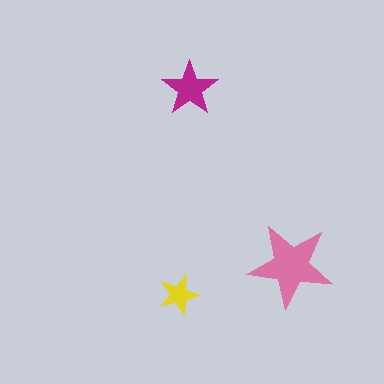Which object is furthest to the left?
The yellow star is leftmost.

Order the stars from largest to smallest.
the pink one, the magenta one, the yellow one.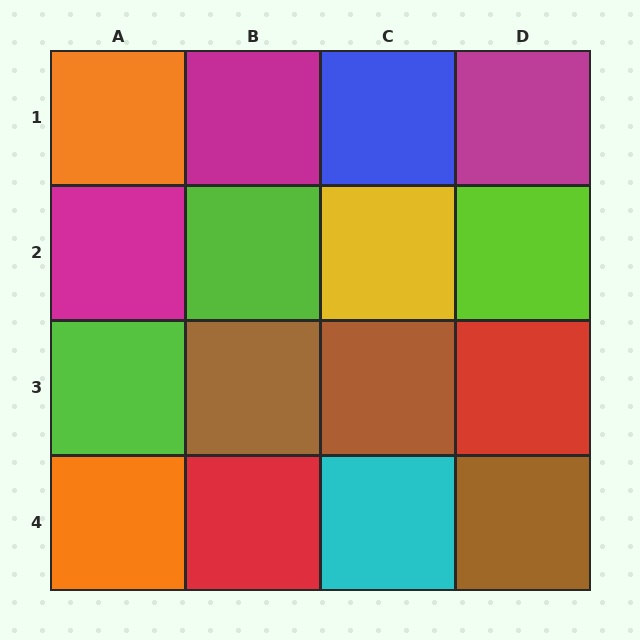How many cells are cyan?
1 cell is cyan.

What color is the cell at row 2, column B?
Lime.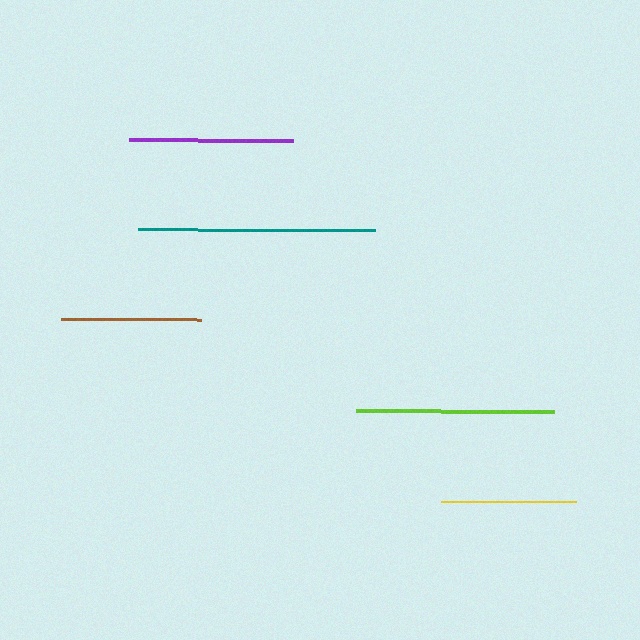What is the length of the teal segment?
The teal segment is approximately 238 pixels long.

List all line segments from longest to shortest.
From longest to shortest: teal, lime, purple, brown, yellow.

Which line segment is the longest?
The teal line is the longest at approximately 238 pixels.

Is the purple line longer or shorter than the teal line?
The teal line is longer than the purple line.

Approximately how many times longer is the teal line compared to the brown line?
The teal line is approximately 1.7 times the length of the brown line.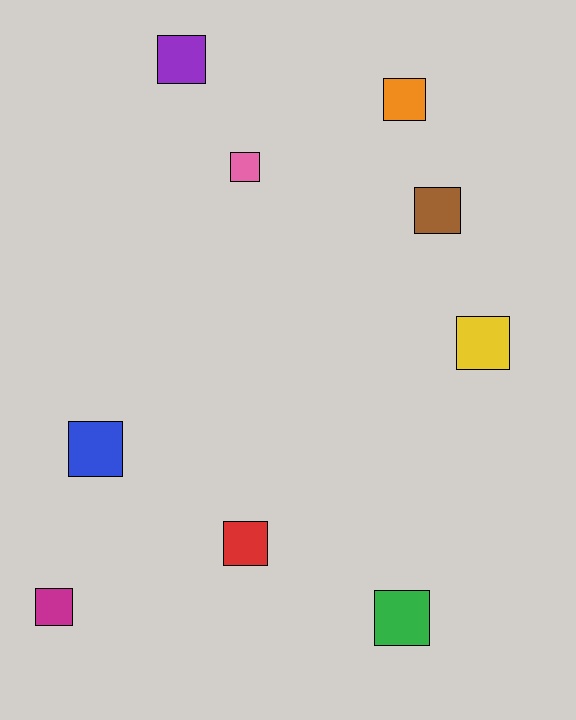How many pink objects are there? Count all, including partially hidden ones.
There is 1 pink object.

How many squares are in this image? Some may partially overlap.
There are 9 squares.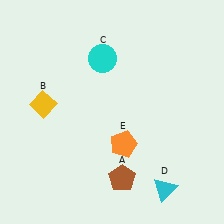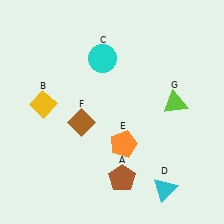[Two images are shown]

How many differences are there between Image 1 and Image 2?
There are 2 differences between the two images.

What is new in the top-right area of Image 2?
A lime triangle (G) was added in the top-right area of Image 2.